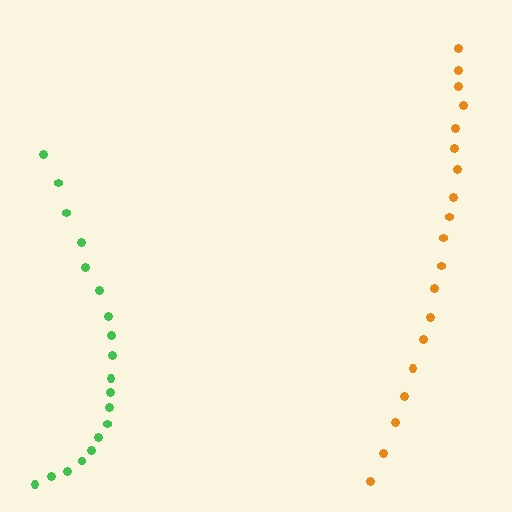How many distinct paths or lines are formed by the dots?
There are 2 distinct paths.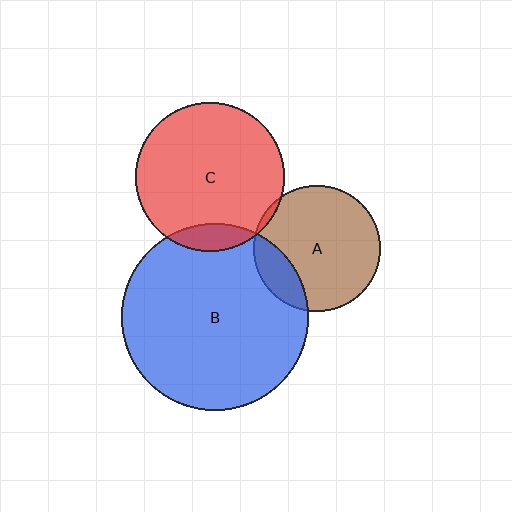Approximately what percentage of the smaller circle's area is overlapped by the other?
Approximately 15%.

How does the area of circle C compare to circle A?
Approximately 1.4 times.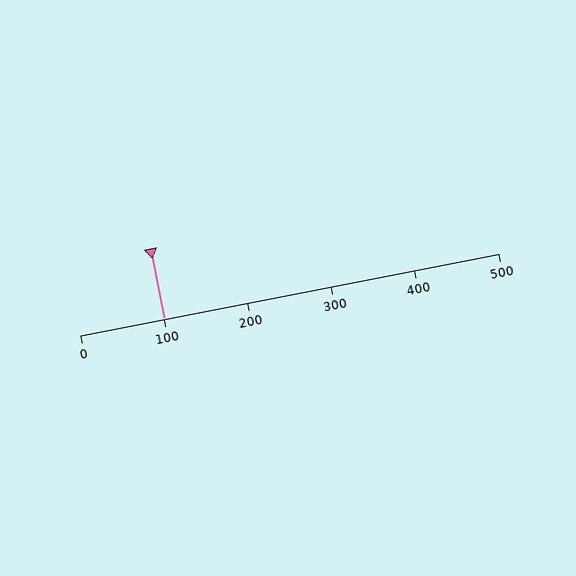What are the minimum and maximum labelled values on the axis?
The axis runs from 0 to 500.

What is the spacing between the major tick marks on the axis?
The major ticks are spaced 100 apart.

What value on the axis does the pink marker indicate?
The marker indicates approximately 100.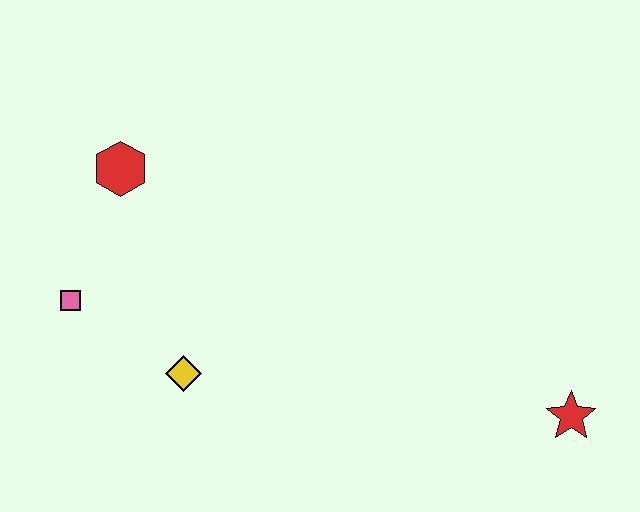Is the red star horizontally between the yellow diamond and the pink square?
No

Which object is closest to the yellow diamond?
The pink square is closest to the yellow diamond.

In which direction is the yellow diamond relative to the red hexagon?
The yellow diamond is below the red hexagon.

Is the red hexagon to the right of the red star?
No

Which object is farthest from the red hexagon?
The red star is farthest from the red hexagon.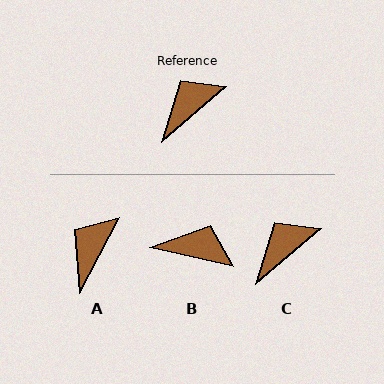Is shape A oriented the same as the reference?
No, it is off by about 22 degrees.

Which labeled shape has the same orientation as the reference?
C.